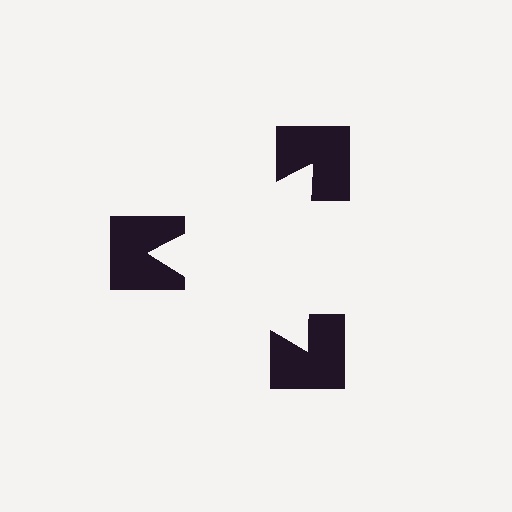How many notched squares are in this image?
There are 3 — one at each vertex of the illusory triangle.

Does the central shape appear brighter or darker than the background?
It typically appears slightly brighter than the background, even though no actual brightness change is drawn.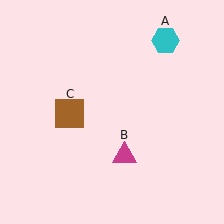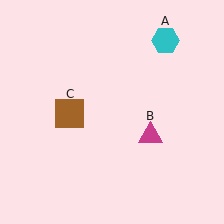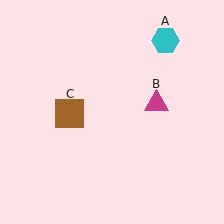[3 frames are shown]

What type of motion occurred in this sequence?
The magenta triangle (object B) rotated counterclockwise around the center of the scene.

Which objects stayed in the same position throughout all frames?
Cyan hexagon (object A) and brown square (object C) remained stationary.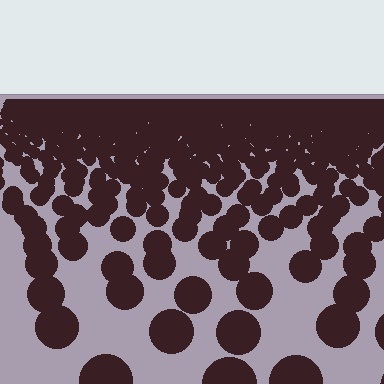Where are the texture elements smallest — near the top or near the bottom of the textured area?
Near the top.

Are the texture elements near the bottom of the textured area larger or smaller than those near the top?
Larger. Near the bottom, elements are closer to the viewer and appear at a bigger on-screen size.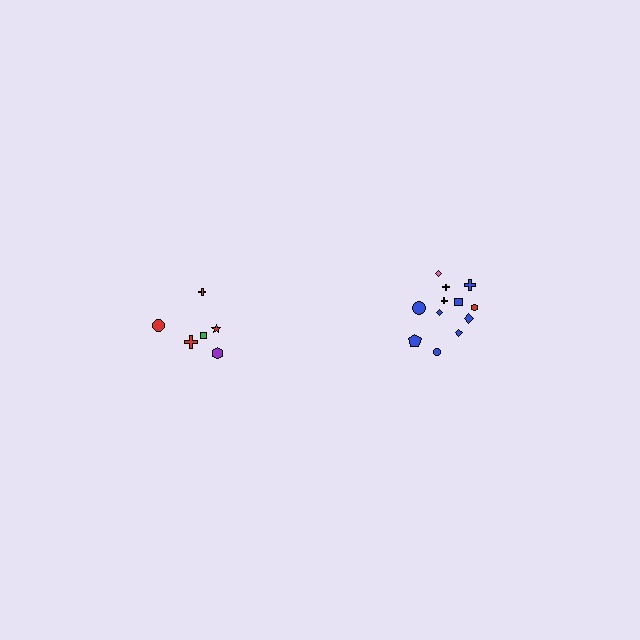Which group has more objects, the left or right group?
The right group.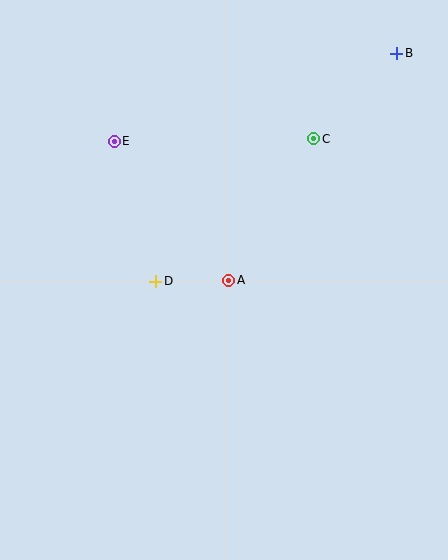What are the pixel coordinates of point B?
Point B is at (397, 54).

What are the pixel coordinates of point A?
Point A is at (229, 280).